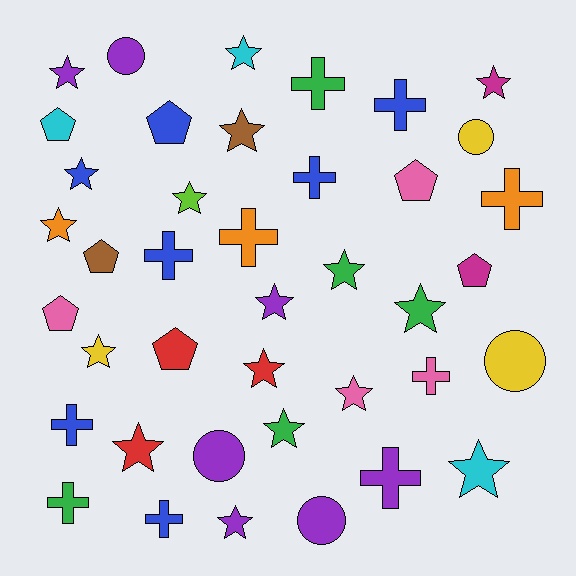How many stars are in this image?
There are 17 stars.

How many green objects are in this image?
There are 5 green objects.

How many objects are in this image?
There are 40 objects.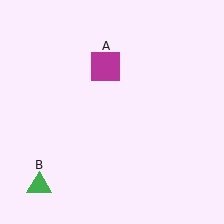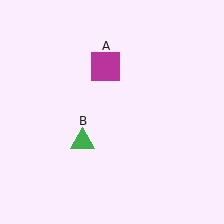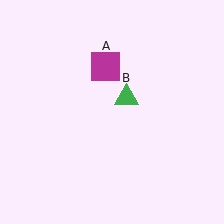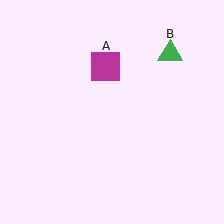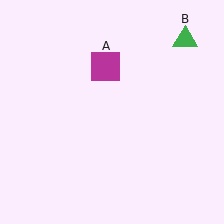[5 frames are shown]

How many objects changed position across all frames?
1 object changed position: green triangle (object B).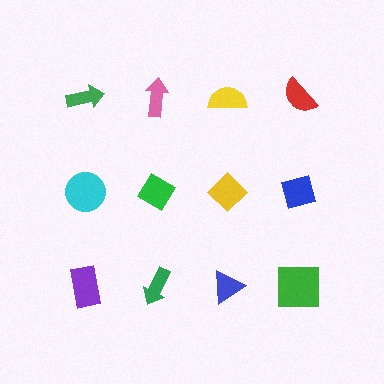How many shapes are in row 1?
4 shapes.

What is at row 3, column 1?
A purple rectangle.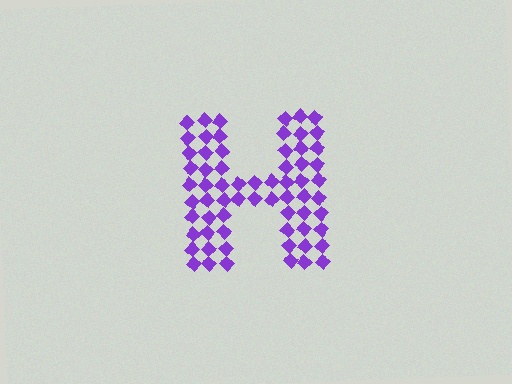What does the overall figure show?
The overall figure shows the letter H.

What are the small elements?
The small elements are diamonds.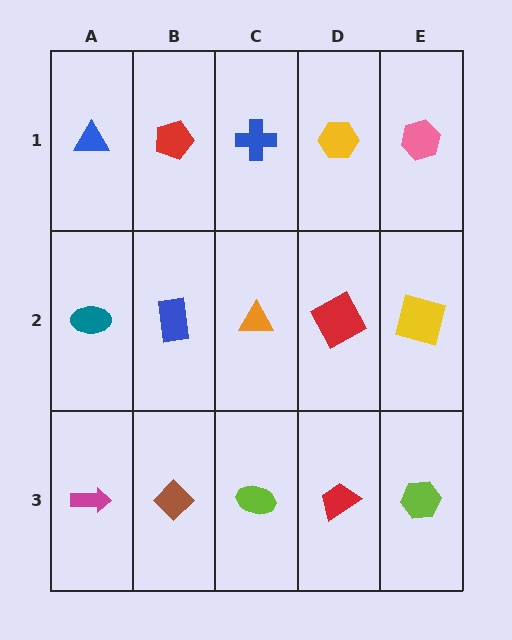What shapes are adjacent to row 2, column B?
A red pentagon (row 1, column B), a brown diamond (row 3, column B), a teal ellipse (row 2, column A), an orange triangle (row 2, column C).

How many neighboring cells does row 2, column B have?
4.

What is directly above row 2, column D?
A yellow hexagon.